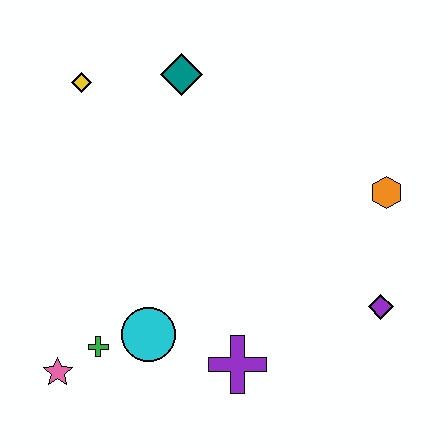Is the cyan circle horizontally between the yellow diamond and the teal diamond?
Yes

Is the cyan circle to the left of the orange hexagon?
Yes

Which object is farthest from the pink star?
The orange hexagon is farthest from the pink star.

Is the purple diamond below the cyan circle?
No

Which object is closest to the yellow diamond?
The teal diamond is closest to the yellow diamond.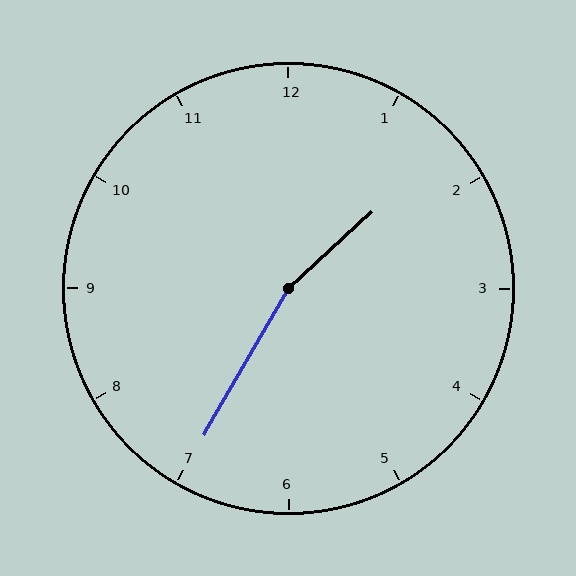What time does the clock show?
1:35.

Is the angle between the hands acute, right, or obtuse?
It is obtuse.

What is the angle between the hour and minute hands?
Approximately 162 degrees.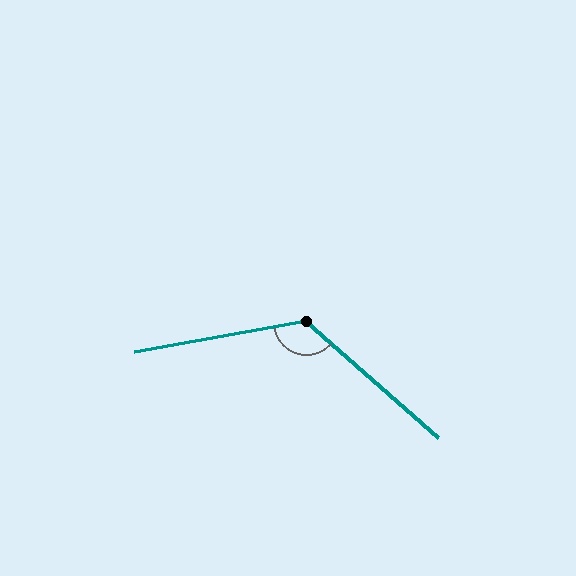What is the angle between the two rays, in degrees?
Approximately 129 degrees.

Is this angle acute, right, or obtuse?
It is obtuse.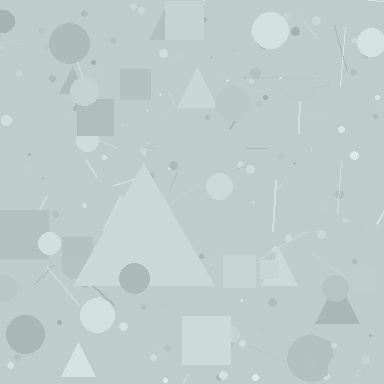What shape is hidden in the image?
A triangle is hidden in the image.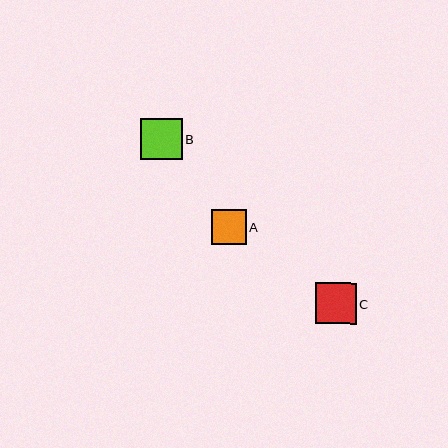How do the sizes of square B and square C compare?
Square B and square C are approximately the same size.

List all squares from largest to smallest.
From largest to smallest: B, C, A.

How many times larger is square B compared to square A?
Square B is approximately 1.2 times the size of square A.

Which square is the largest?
Square B is the largest with a size of approximately 42 pixels.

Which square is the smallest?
Square A is the smallest with a size of approximately 35 pixels.